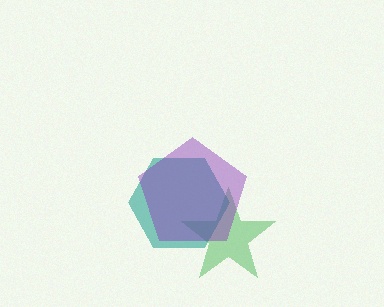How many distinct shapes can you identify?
There are 3 distinct shapes: a green star, a teal hexagon, a purple pentagon.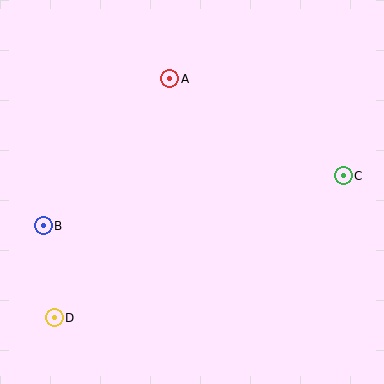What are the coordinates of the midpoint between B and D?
The midpoint between B and D is at (49, 272).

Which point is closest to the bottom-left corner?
Point D is closest to the bottom-left corner.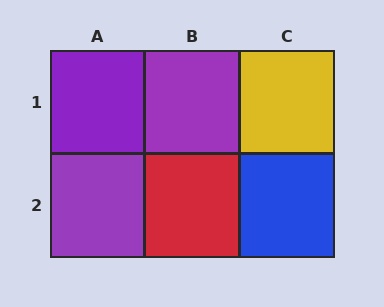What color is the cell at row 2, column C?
Blue.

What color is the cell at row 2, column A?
Purple.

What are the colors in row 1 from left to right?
Purple, purple, yellow.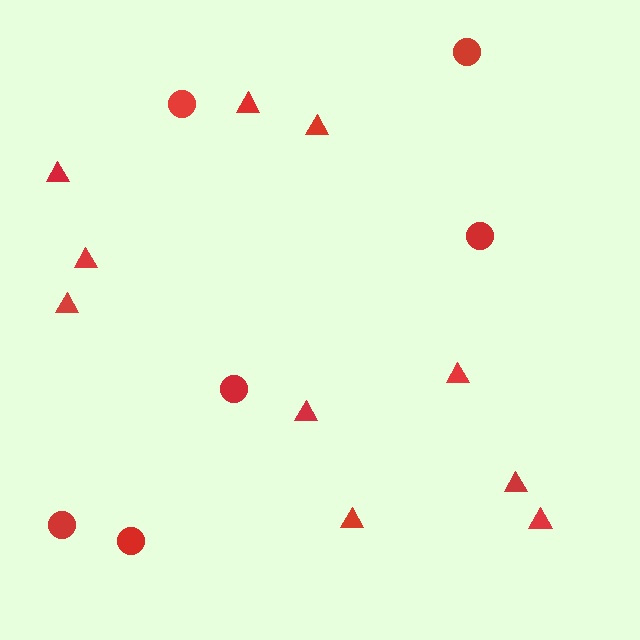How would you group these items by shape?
There are 2 groups: one group of circles (6) and one group of triangles (10).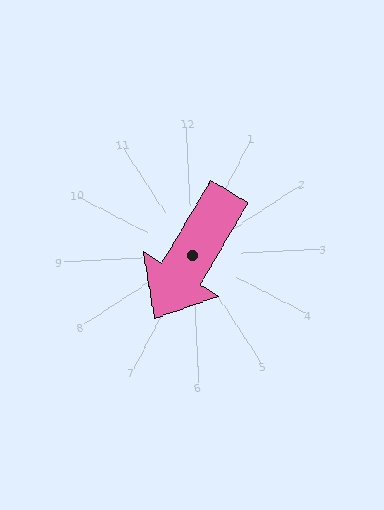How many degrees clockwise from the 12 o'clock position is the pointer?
Approximately 213 degrees.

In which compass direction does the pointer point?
Southwest.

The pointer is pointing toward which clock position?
Roughly 7 o'clock.